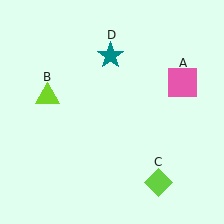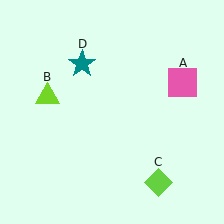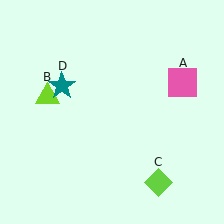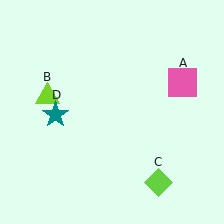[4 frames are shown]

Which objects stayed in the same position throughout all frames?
Pink square (object A) and lime triangle (object B) and lime diamond (object C) remained stationary.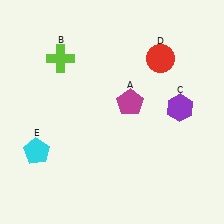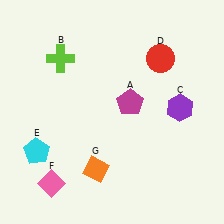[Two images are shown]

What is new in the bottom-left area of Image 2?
A pink diamond (F) was added in the bottom-left area of Image 2.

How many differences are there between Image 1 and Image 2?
There are 2 differences between the two images.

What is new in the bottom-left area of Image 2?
An orange diamond (G) was added in the bottom-left area of Image 2.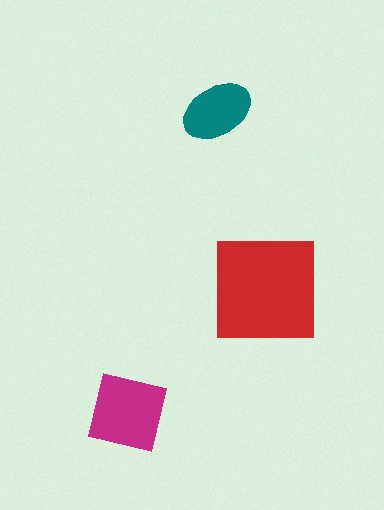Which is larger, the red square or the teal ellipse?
The red square.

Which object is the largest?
The red square.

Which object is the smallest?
The teal ellipse.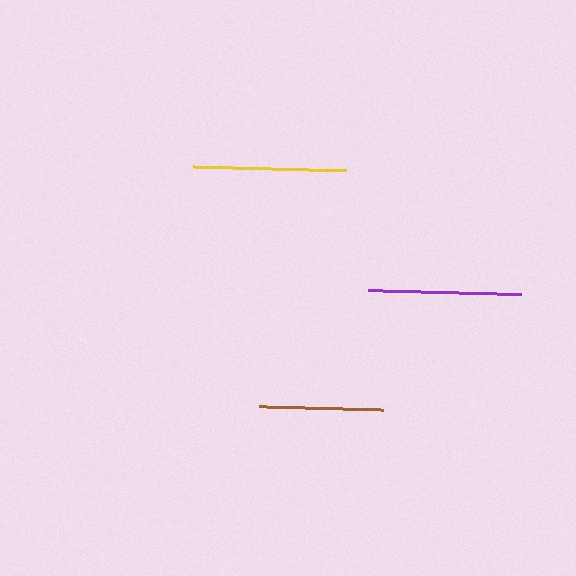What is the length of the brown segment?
The brown segment is approximately 124 pixels long.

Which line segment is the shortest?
The brown line is the shortest at approximately 124 pixels.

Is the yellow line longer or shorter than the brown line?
The yellow line is longer than the brown line.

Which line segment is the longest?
The purple line is the longest at approximately 153 pixels.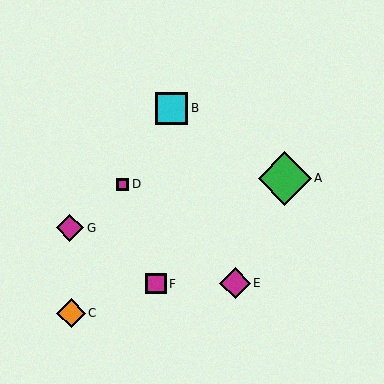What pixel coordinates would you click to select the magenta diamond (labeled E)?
Click at (235, 283) to select the magenta diamond E.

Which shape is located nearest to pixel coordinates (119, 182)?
The magenta square (labeled D) at (123, 184) is nearest to that location.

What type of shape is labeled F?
Shape F is a magenta square.